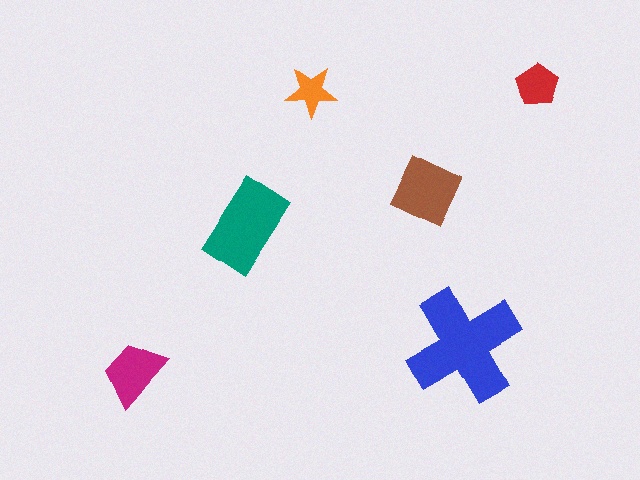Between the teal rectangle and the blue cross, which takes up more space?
The blue cross.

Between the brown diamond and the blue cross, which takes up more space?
The blue cross.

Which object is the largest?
The blue cross.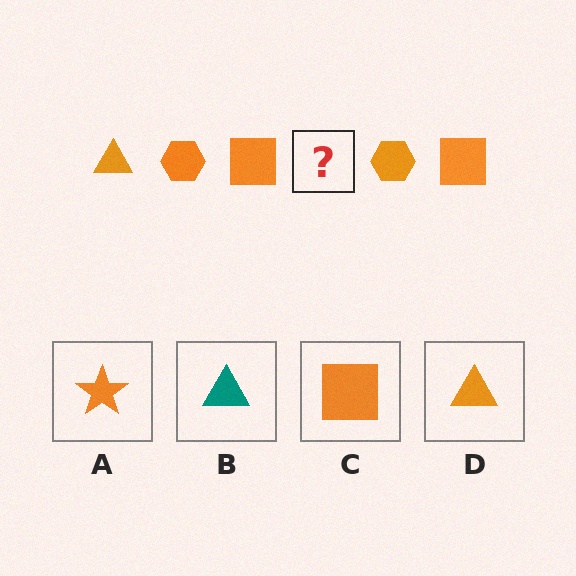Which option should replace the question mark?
Option D.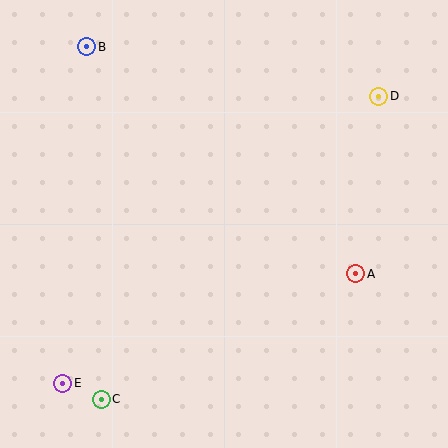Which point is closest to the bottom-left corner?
Point E is closest to the bottom-left corner.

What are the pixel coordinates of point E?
Point E is at (63, 383).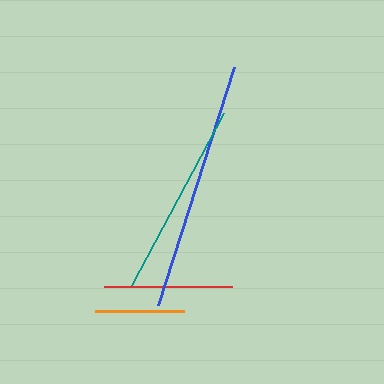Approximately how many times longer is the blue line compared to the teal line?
The blue line is approximately 1.3 times the length of the teal line.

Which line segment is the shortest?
The orange line is the shortest at approximately 89 pixels.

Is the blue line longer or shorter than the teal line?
The blue line is longer than the teal line.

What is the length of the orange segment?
The orange segment is approximately 89 pixels long.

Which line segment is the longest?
The blue line is the longest at approximately 250 pixels.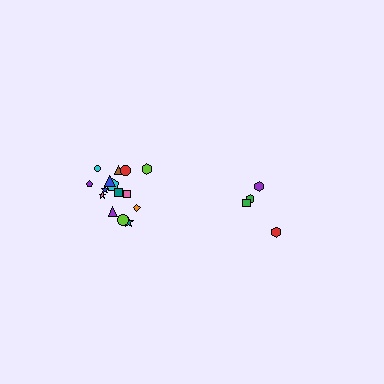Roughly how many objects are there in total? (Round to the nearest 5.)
Roughly 20 objects in total.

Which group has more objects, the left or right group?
The left group.